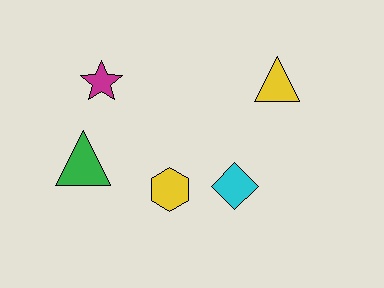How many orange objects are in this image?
There are no orange objects.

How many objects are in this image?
There are 5 objects.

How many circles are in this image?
There are no circles.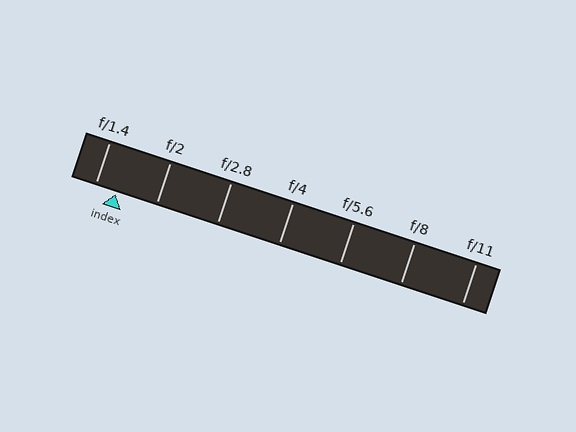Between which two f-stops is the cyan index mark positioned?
The index mark is between f/1.4 and f/2.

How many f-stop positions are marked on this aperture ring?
There are 7 f-stop positions marked.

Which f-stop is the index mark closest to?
The index mark is closest to f/1.4.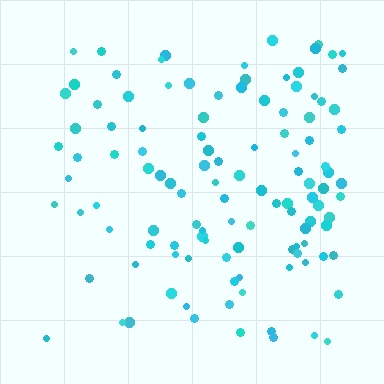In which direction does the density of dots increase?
From left to right, with the right side densest.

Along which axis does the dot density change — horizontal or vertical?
Horizontal.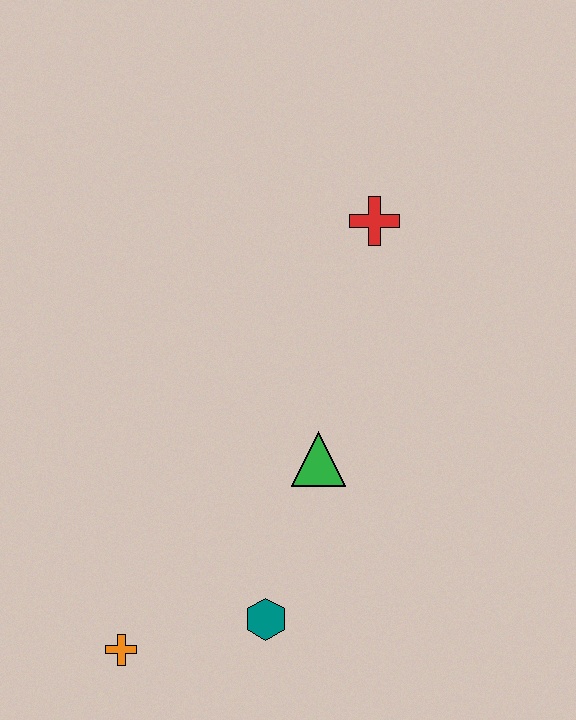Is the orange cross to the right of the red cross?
No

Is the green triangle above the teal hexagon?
Yes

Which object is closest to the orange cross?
The teal hexagon is closest to the orange cross.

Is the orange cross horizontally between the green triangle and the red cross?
No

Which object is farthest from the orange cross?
The red cross is farthest from the orange cross.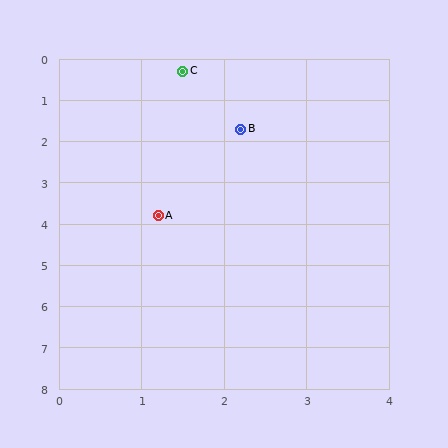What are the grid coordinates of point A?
Point A is at approximately (1.2, 3.8).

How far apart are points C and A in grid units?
Points C and A are about 3.5 grid units apart.